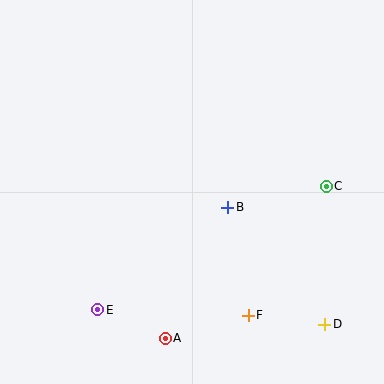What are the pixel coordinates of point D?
Point D is at (325, 324).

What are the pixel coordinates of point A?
Point A is at (165, 338).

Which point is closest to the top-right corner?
Point C is closest to the top-right corner.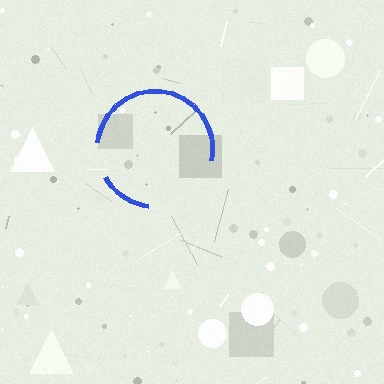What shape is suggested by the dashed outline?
The dashed outline suggests a circle.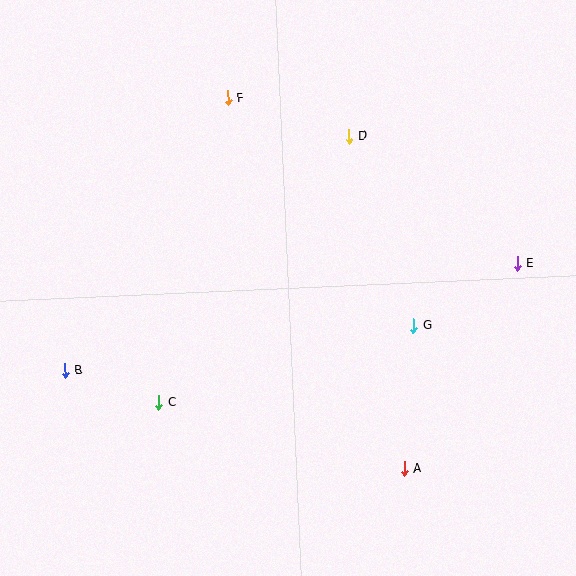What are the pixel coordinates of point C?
Point C is at (159, 402).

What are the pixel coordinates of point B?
Point B is at (65, 370).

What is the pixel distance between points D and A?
The distance between D and A is 337 pixels.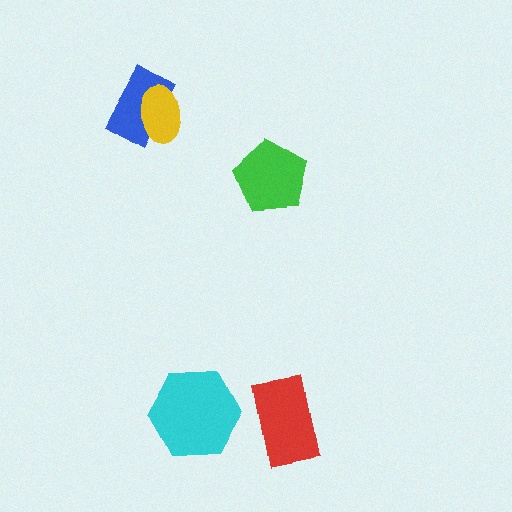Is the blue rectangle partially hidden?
Yes, it is partially covered by another shape.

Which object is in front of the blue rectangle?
The yellow ellipse is in front of the blue rectangle.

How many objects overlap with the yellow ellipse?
1 object overlaps with the yellow ellipse.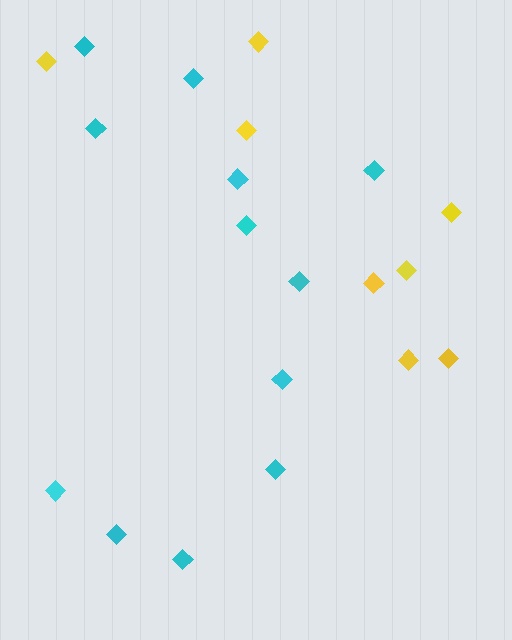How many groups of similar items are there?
There are 2 groups: one group of cyan diamonds (12) and one group of yellow diamonds (8).